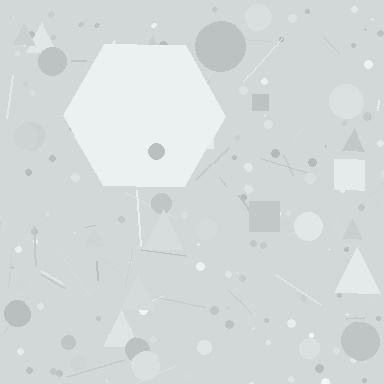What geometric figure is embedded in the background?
A hexagon is embedded in the background.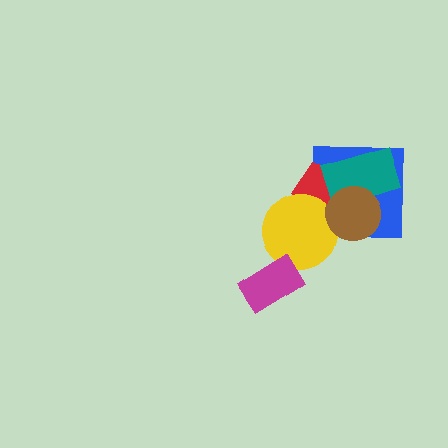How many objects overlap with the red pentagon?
4 objects overlap with the red pentagon.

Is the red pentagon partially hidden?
Yes, it is partially covered by another shape.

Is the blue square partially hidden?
Yes, it is partially covered by another shape.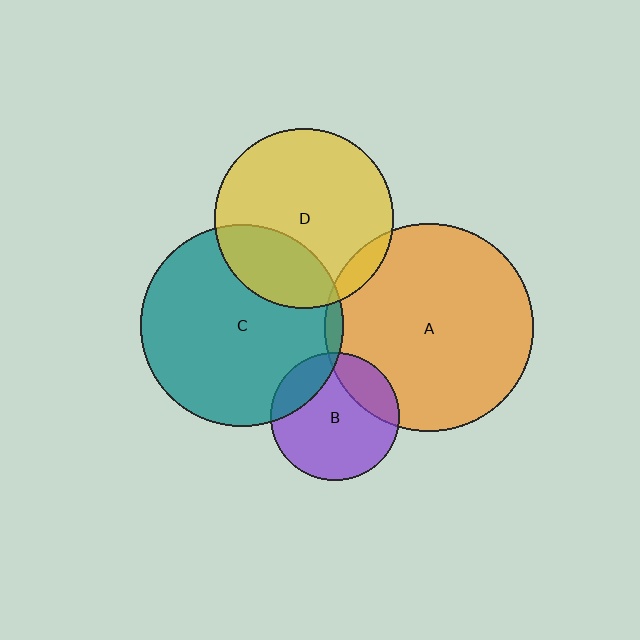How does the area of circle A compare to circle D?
Approximately 1.4 times.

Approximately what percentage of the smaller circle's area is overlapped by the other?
Approximately 10%.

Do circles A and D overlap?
Yes.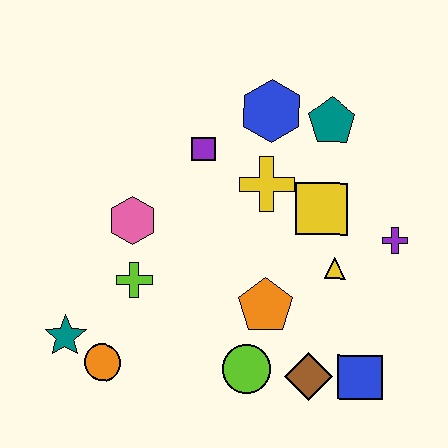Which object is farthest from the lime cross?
The purple cross is farthest from the lime cross.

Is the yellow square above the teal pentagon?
No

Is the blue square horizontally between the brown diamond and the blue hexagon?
No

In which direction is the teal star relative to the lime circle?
The teal star is to the left of the lime circle.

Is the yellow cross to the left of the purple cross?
Yes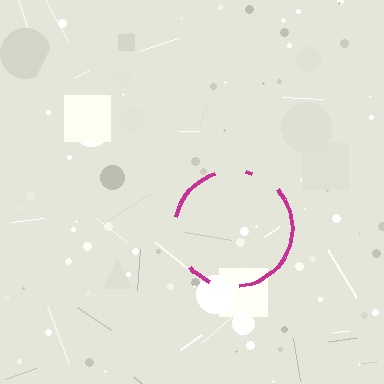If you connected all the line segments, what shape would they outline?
They would outline a circle.